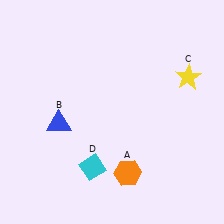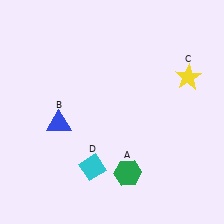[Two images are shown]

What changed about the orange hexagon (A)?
In Image 1, A is orange. In Image 2, it changed to green.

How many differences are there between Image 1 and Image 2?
There is 1 difference between the two images.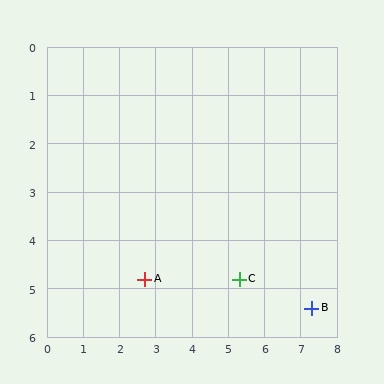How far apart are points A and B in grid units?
Points A and B are about 4.6 grid units apart.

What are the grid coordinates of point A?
Point A is at approximately (2.7, 4.8).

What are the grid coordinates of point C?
Point C is at approximately (5.3, 4.8).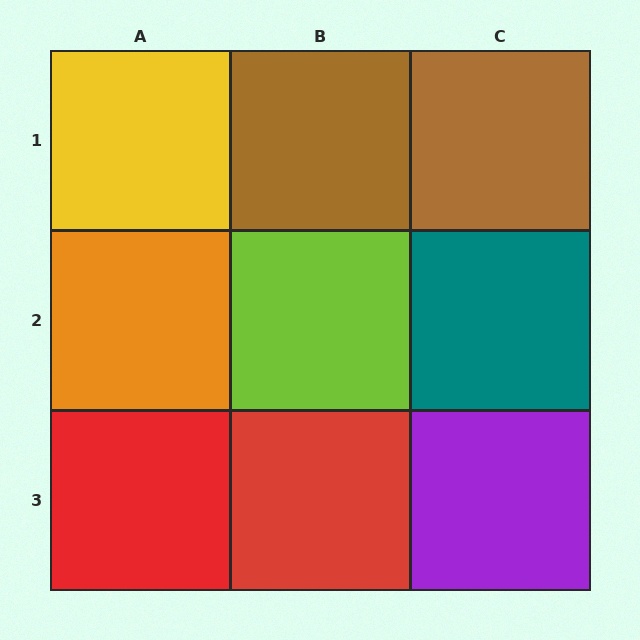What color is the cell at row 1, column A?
Yellow.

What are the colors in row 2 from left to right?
Orange, lime, teal.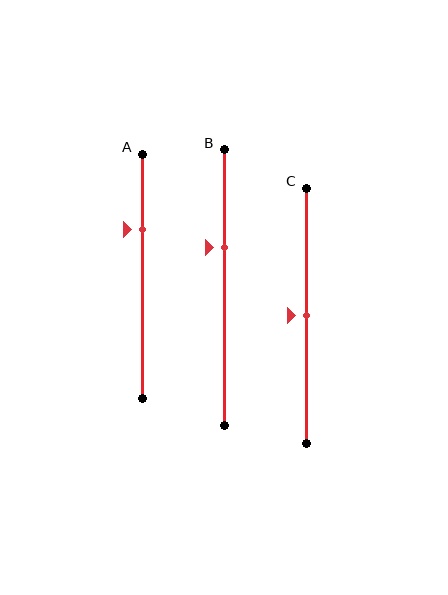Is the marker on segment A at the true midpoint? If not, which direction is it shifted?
No, the marker on segment A is shifted upward by about 19% of the segment length.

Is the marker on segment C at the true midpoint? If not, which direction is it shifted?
Yes, the marker on segment C is at the true midpoint.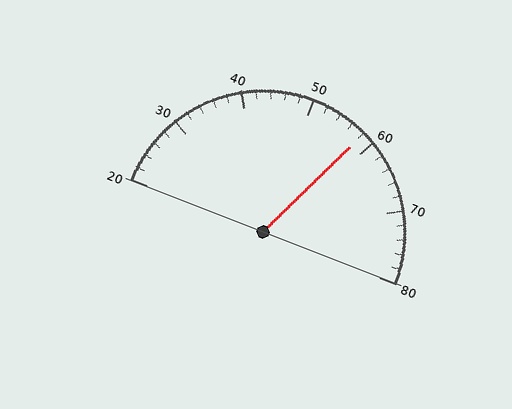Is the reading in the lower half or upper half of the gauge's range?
The reading is in the upper half of the range (20 to 80).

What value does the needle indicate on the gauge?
The needle indicates approximately 58.